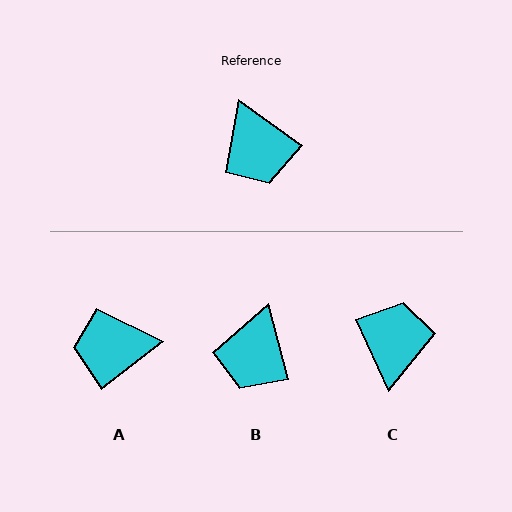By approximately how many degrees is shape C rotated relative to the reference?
Approximately 151 degrees counter-clockwise.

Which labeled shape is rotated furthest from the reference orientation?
C, about 151 degrees away.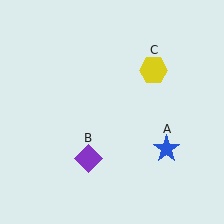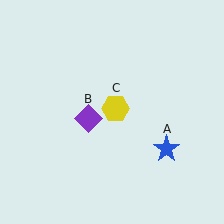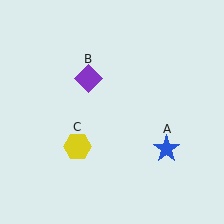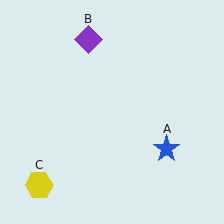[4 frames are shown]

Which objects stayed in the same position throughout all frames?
Blue star (object A) remained stationary.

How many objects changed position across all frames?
2 objects changed position: purple diamond (object B), yellow hexagon (object C).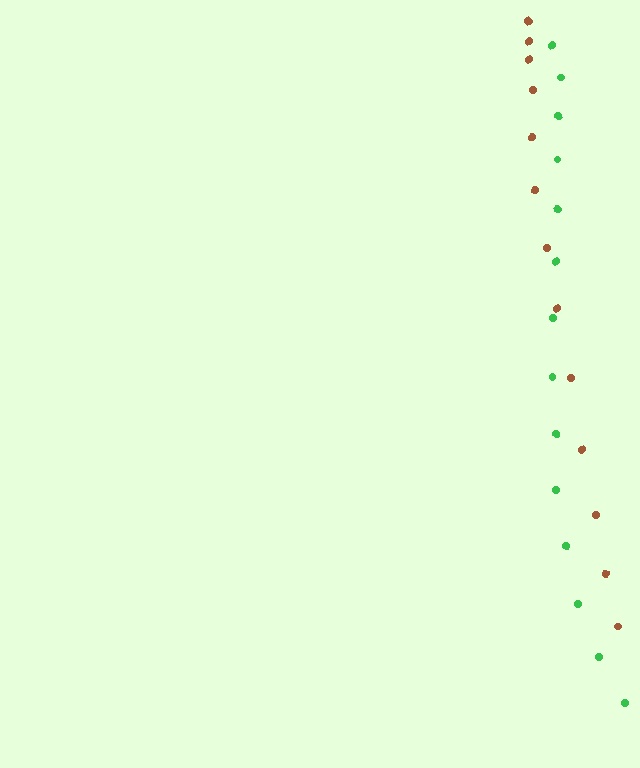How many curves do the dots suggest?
There are 2 distinct paths.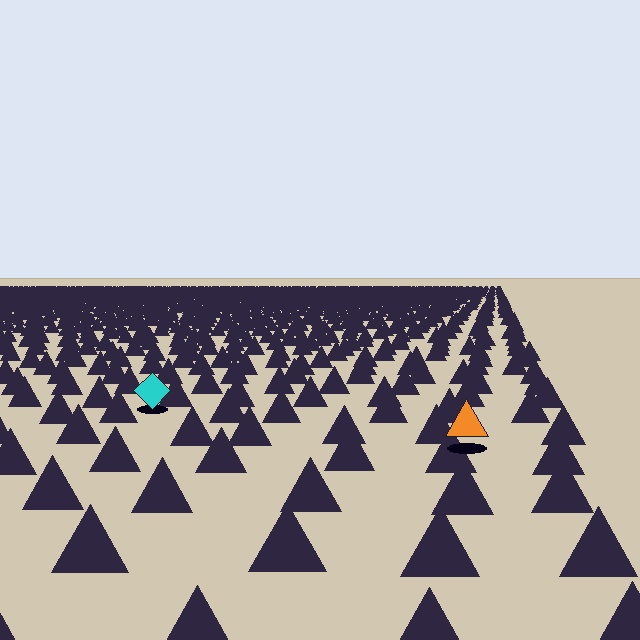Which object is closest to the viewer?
The orange triangle is closest. The texture marks near it are larger and more spread out.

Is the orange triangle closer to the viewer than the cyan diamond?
Yes. The orange triangle is closer — you can tell from the texture gradient: the ground texture is coarser near it.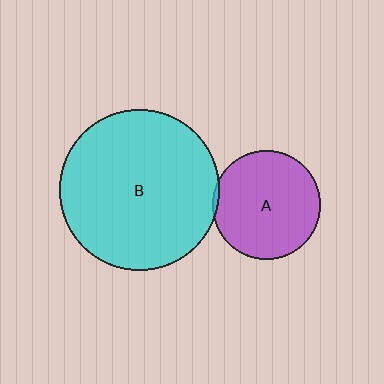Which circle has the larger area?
Circle B (cyan).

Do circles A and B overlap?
Yes.